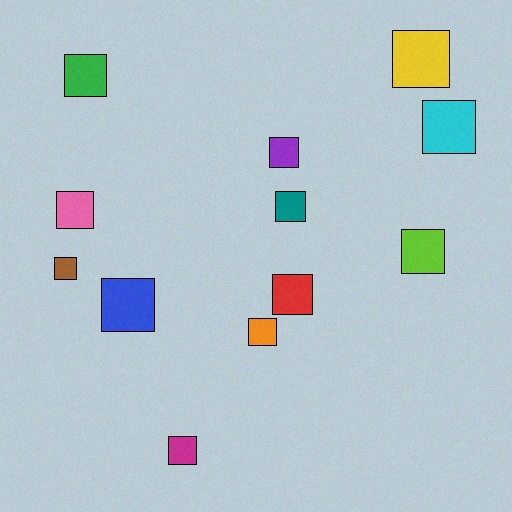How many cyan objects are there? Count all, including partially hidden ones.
There is 1 cyan object.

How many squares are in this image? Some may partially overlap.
There are 12 squares.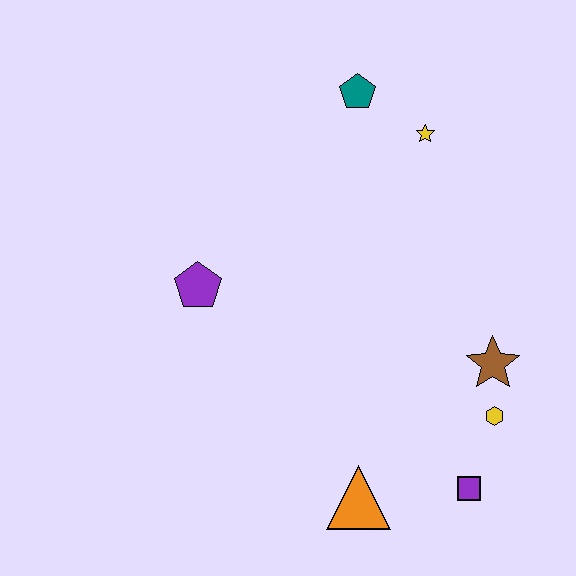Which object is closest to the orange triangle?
The purple square is closest to the orange triangle.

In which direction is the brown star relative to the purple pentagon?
The brown star is to the right of the purple pentagon.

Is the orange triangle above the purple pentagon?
No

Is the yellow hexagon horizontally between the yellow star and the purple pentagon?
No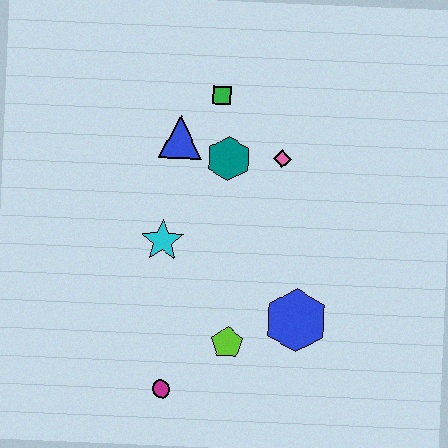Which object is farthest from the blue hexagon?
The green square is farthest from the blue hexagon.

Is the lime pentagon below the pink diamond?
Yes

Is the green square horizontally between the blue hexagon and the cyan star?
Yes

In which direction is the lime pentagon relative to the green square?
The lime pentagon is below the green square.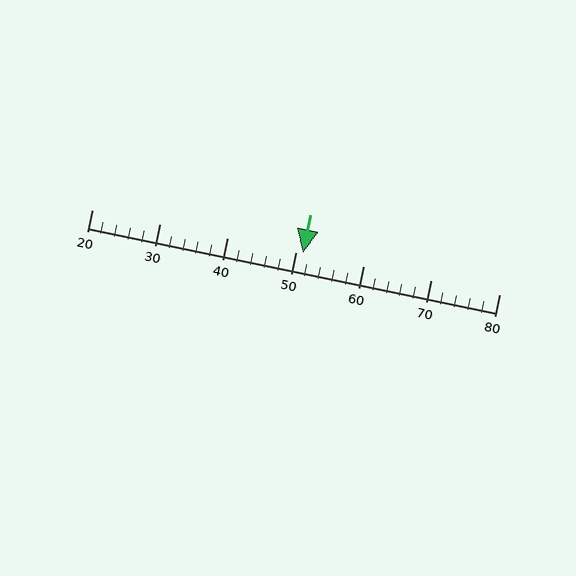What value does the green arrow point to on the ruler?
The green arrow points to approximately 51.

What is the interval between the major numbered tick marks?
The major tick marks are spaced 10 units apart.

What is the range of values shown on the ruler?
The ruler shows values from 20 to 80.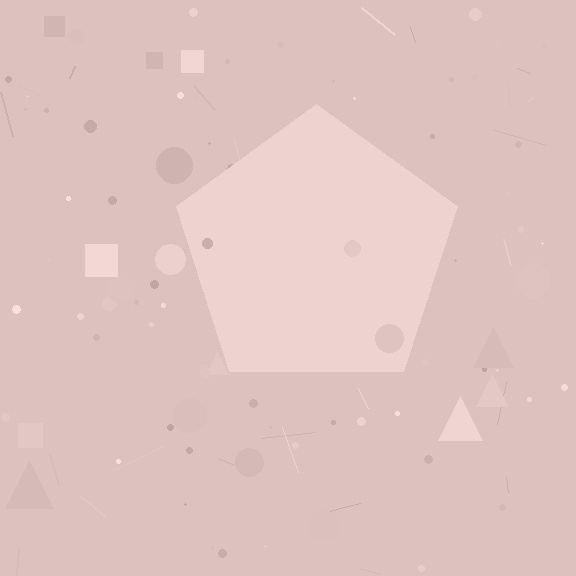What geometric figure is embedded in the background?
A pentagon is embedded in the background.